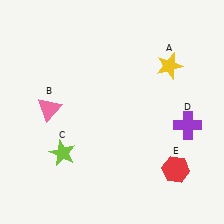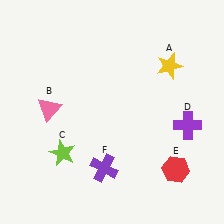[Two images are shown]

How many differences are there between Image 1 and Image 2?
There is 1 difference between the two images.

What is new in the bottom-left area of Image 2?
A purple cross (F) was added in the bottom-left area of Image 2.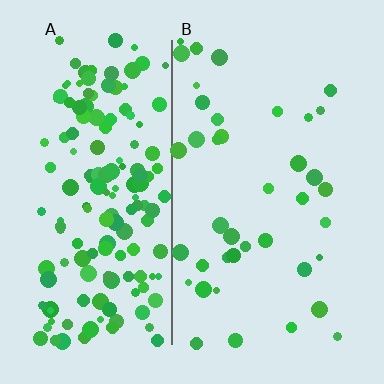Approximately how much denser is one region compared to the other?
Approximately 4.1× — region A over region B.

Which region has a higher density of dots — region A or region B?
A (the left).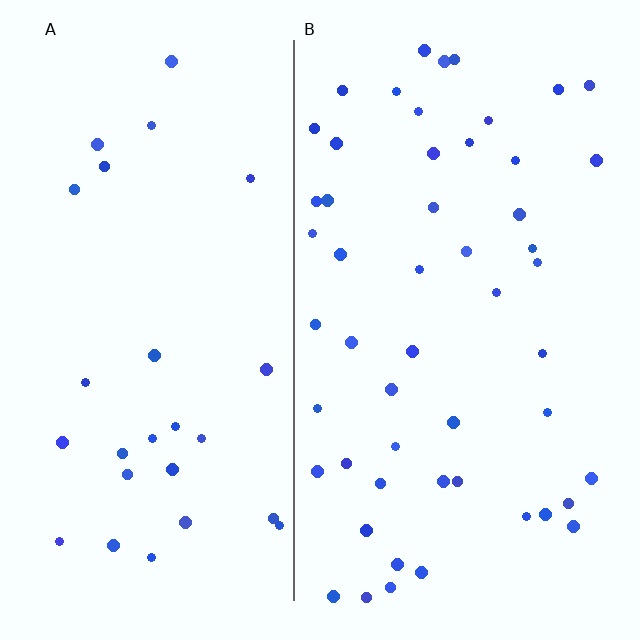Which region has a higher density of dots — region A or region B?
B (the right).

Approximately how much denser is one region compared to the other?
Approximately 1.9× — region B over region A.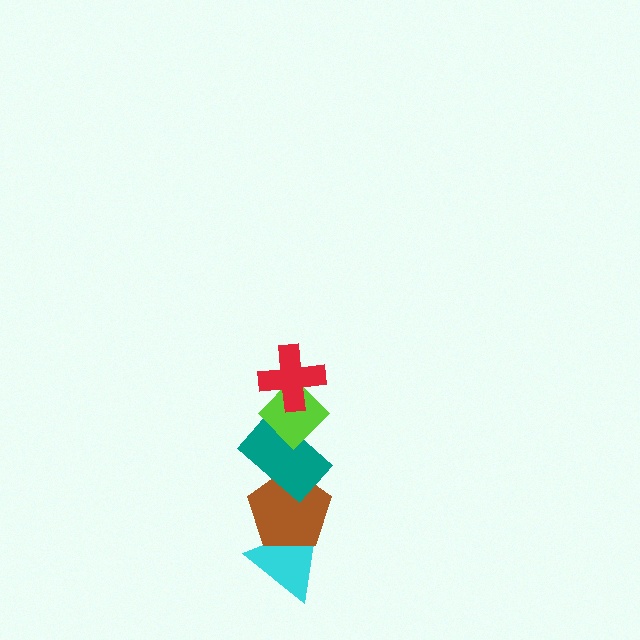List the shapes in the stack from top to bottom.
From top to bottom: the red cross, the lime diamond, the teal rectangle, the brown pentagon, the cyan triangle.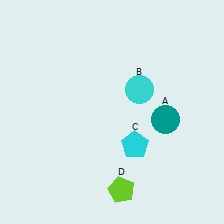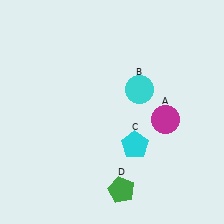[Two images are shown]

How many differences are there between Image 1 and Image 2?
There are 2 differences between the two images.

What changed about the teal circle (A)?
In Image 1, A is teal. In Image 2, it changed to magenta.